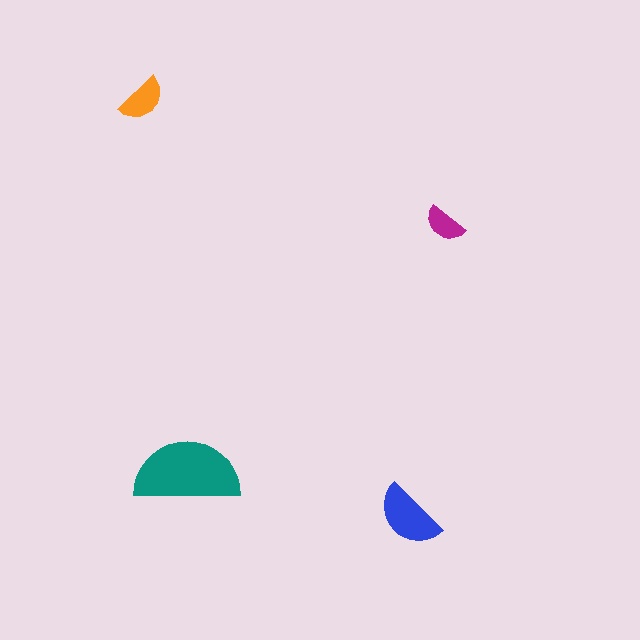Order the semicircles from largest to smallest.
the teal one, the blue one, the orange one, the magenta one.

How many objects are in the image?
There are 4 objects in the image.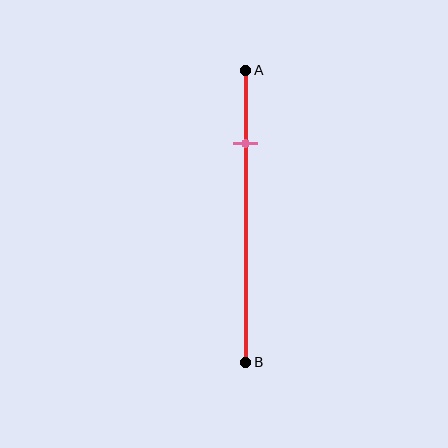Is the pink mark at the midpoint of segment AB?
No, the mark is at about 25% from A, not at the 50% midpoint.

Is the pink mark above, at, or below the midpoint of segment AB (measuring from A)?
The pink mark is above the midpoint of segment AB.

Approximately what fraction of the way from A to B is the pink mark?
The pink mark is approximately 25% of the way from A to B.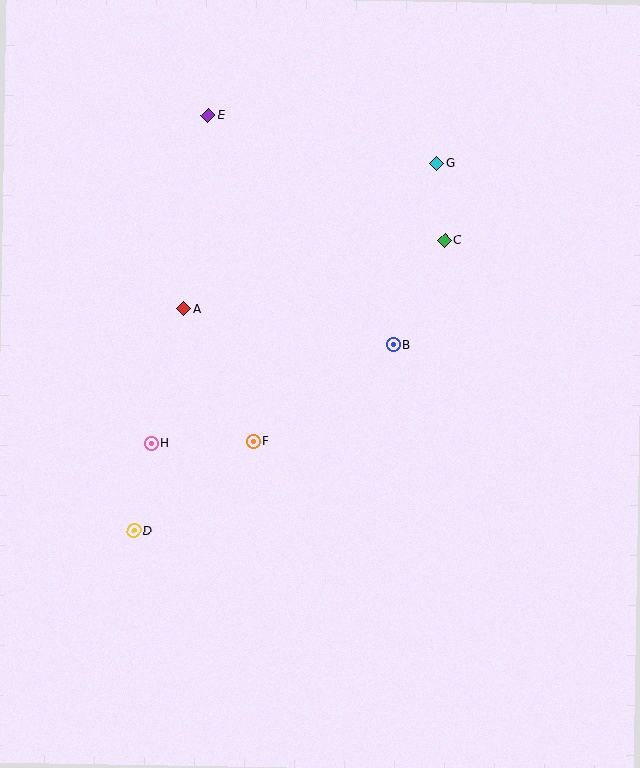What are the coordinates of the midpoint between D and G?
The midpoint between D and G is at (285, 347).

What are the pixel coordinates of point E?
Point E is at (208, 115).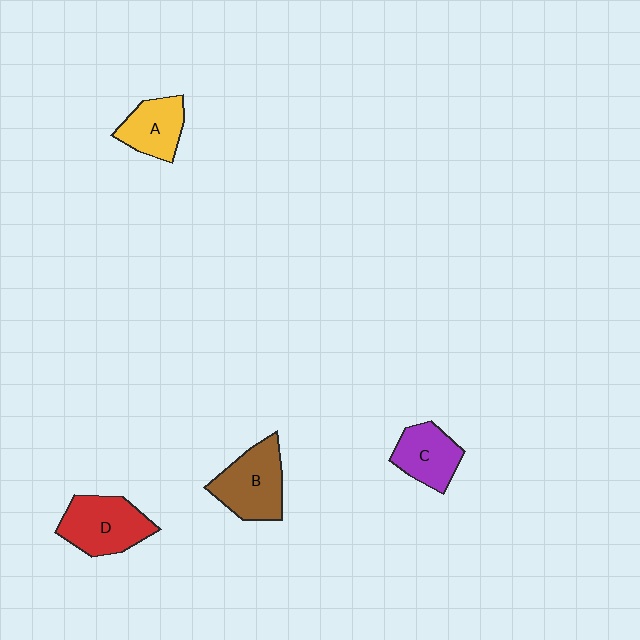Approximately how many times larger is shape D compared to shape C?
Approximately 1.3 times.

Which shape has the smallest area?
Shape A (yellow).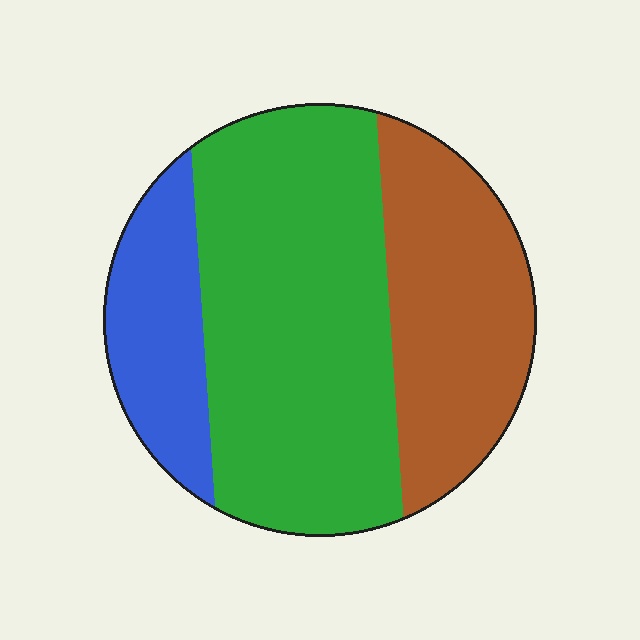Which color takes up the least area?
Blue, at roughly 15%.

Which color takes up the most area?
Green, at roughly 55%.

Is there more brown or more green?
Green.